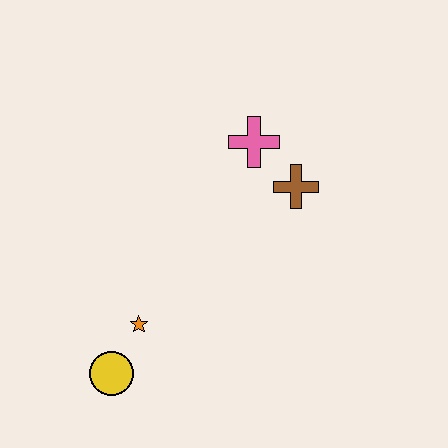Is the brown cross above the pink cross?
No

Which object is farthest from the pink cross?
The yellow circle is farthest from the pink cross.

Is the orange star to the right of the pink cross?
No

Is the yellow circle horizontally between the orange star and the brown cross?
No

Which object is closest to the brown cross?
The pink cross is closest to the brown cross.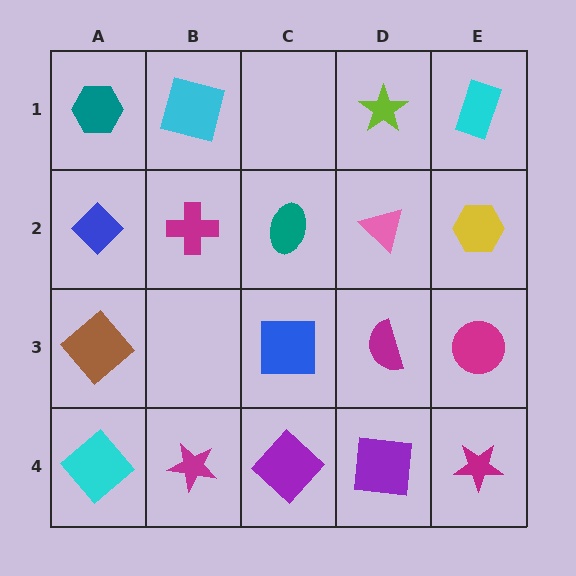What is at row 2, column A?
A blue diamond.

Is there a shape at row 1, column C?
No, that cell is empty.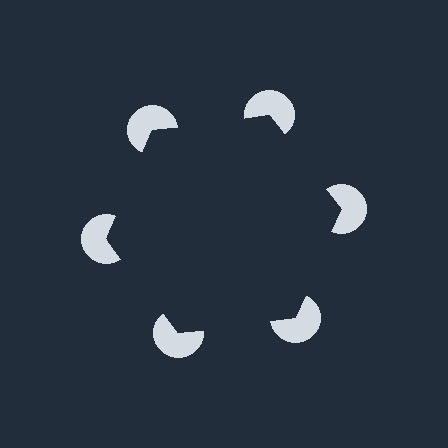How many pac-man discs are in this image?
There are 6 — one at each vertex of the illusory hexagon.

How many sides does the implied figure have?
6 sides.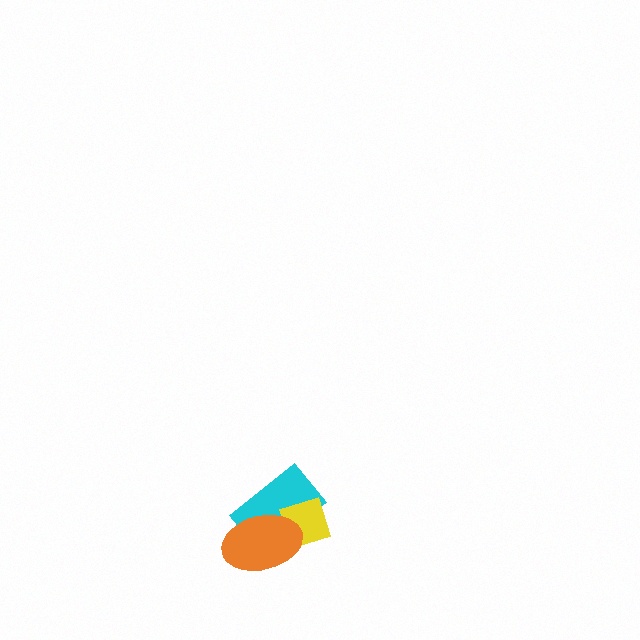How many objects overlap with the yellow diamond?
2 objects overlap with the yellow diamond.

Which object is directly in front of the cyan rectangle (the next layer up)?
The yellow diamond is directly in front of the cyan rectangle.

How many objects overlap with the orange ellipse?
2 objects overlap with the orange ellipse.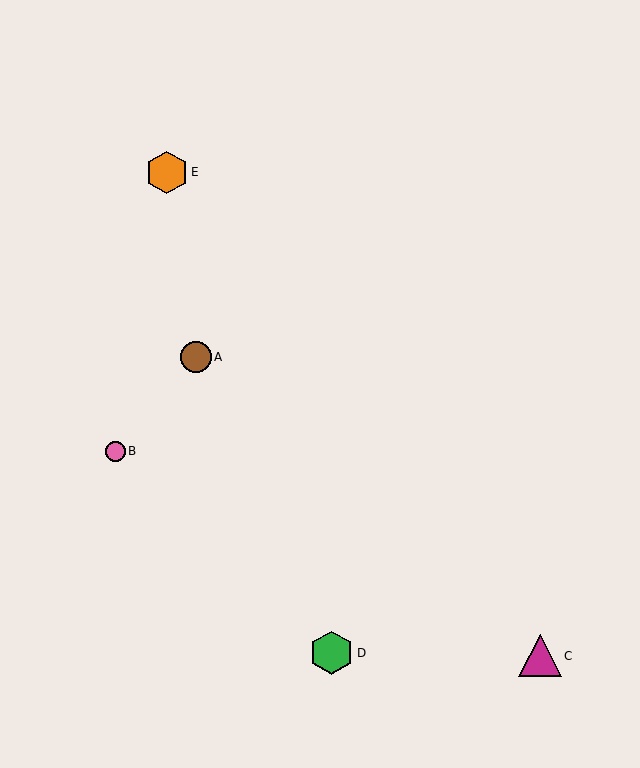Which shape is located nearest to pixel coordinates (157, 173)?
The orange hexagon (labeled E) at (167, 172) is nearest to that location.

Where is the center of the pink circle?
The center of the pink circle is at (115, 451).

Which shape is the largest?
The green hexagon (labeled D) is the largest.